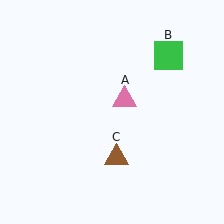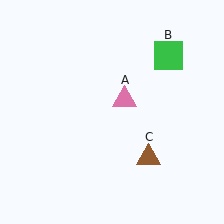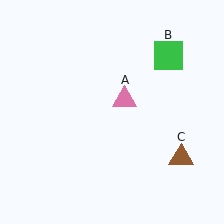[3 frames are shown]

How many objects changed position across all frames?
1 object changed position: brown triangle (object C).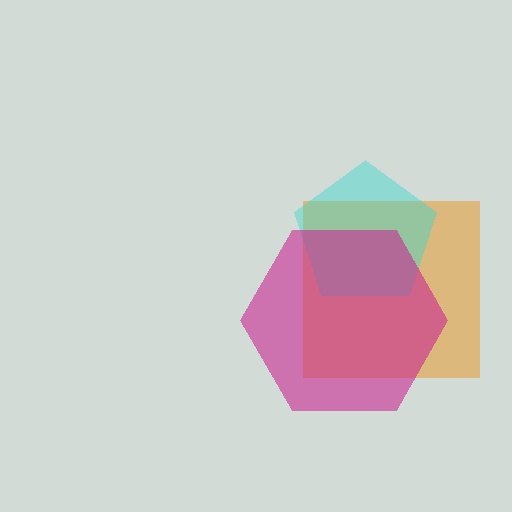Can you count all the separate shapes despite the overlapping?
Yes, there are 3 separate shapes.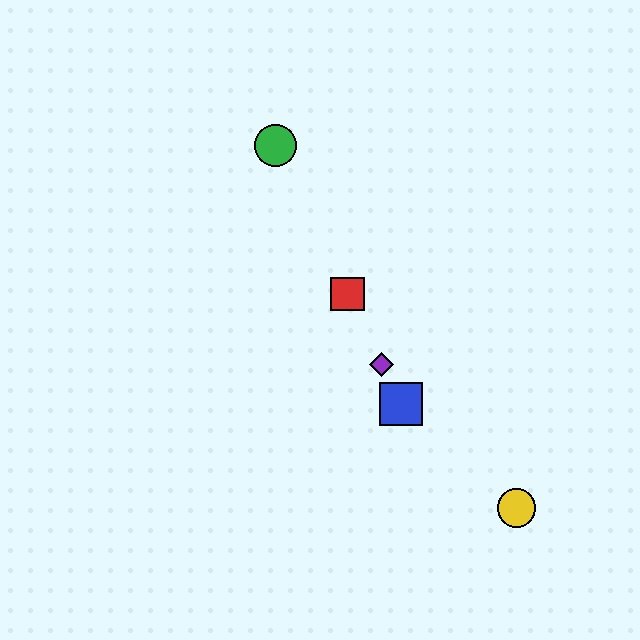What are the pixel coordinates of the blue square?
The blue square is at (401, 404).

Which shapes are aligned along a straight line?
The red square, the blue square, the green circle, the purple diamond are aligned along a straight line.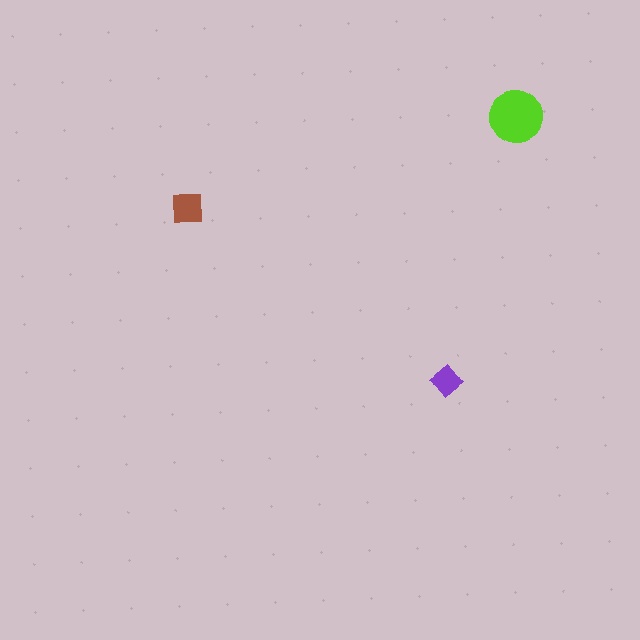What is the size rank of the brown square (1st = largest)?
2nd.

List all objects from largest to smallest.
The lime circle, the brown square, the purple diamond.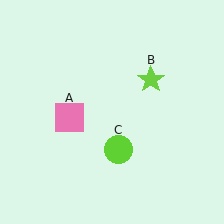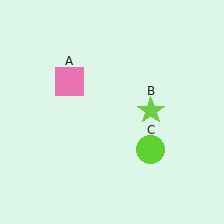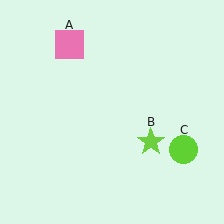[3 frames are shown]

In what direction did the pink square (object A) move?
The pink square (object A) moved up.